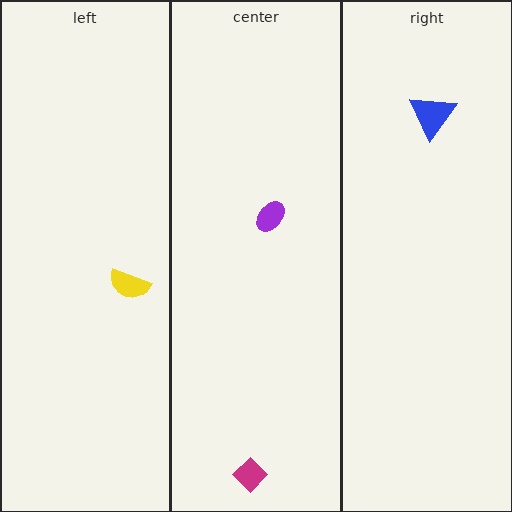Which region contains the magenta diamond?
The center region.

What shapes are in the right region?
The blue triangle.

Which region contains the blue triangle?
The right region.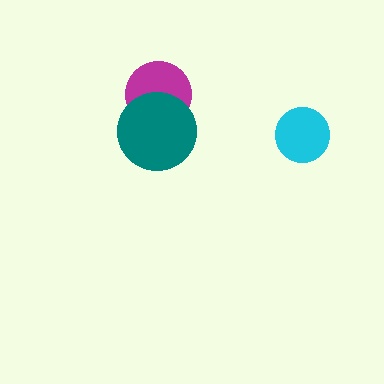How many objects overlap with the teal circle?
1 object overlaps with the teal circle.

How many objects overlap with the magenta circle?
1 object overlaps with the magenta circle.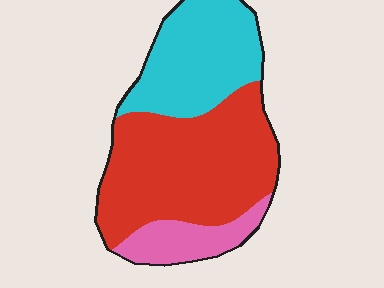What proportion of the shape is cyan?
Cyan covers 32% of the shape.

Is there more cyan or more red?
Red.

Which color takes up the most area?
Red, at roughly 55%.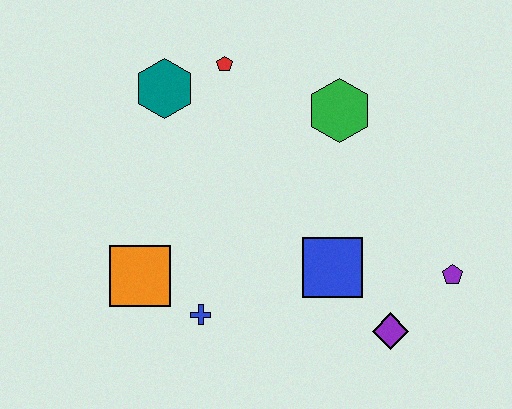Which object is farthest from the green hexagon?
The orange square is farthest from the green hexagon.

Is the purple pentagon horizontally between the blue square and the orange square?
No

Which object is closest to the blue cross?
The orange square is closest to the blue cross.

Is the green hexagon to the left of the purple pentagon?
Yes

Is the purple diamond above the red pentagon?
No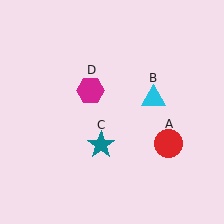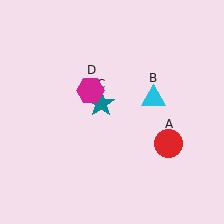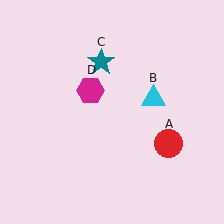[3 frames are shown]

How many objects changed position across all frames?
1 object changed position: teal star (object C).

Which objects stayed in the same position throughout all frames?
Red circle (object A) and cyan triangle (object B) and magenta hexagon (object D) remained stationary.